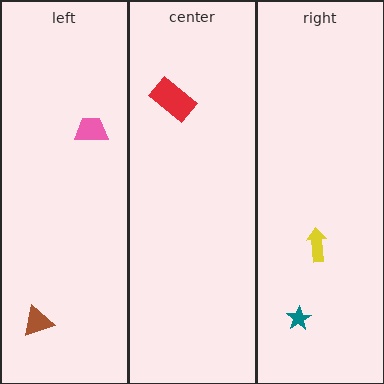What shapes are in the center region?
The red rectangle.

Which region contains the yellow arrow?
The right region.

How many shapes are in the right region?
2.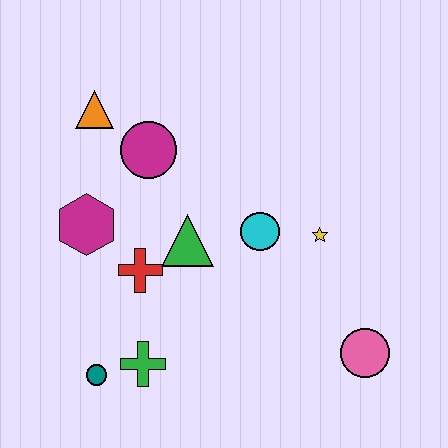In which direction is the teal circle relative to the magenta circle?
The teal circle is below the magenta circle.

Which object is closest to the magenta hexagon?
The red cross is closest to the magenta hexagon.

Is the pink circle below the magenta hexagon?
Yes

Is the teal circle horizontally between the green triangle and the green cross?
No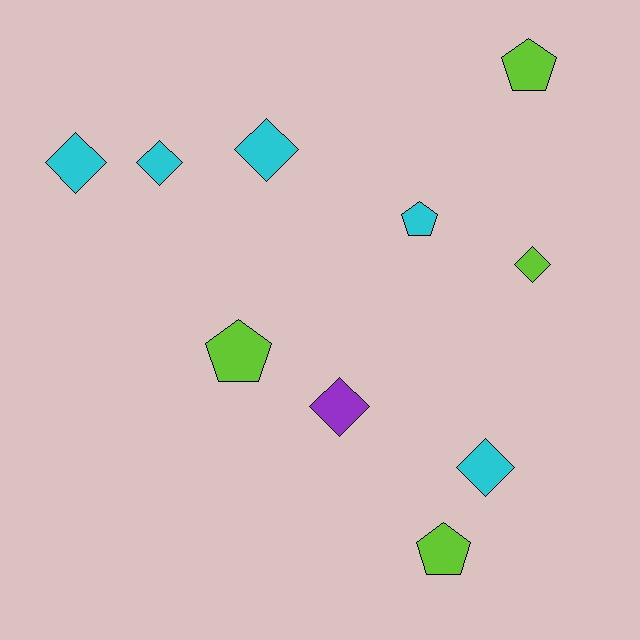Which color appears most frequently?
Cyan, with 5 objects.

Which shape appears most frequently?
Diamond, with 6 objects.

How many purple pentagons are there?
There are no purple pentagons.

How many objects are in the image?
There are 10 objects.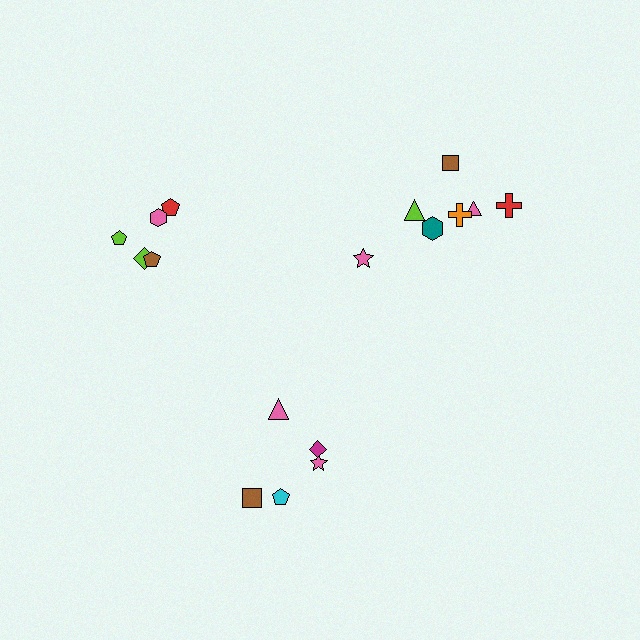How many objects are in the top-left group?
There are 5 objects.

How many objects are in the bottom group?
There are 5 objects.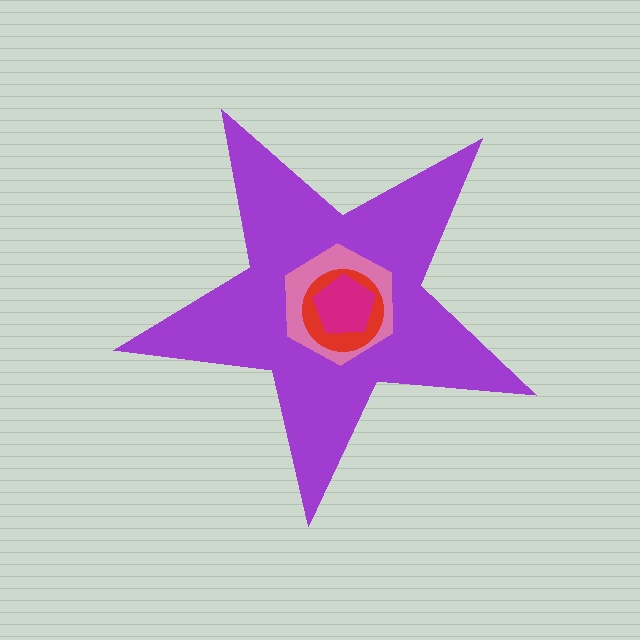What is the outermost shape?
The purple star.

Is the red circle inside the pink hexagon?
Yes.